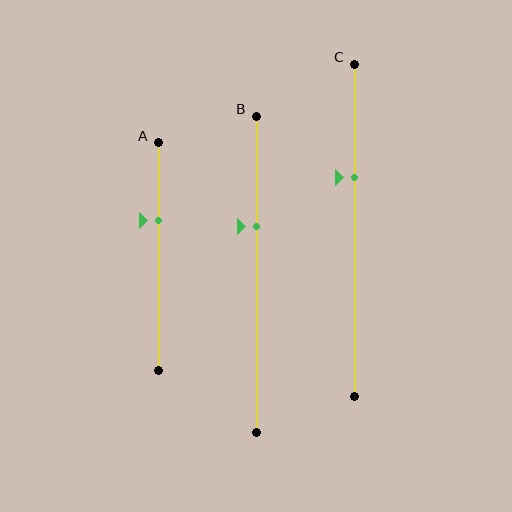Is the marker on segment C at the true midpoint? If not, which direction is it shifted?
No, the marker on segment C is shifted upward by about 16% of the segment length.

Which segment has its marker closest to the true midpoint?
Segment B has its marker closest to the true midpoint.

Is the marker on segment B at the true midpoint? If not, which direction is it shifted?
No, the marker on segment B is shifted upward by about 15% of the segment length.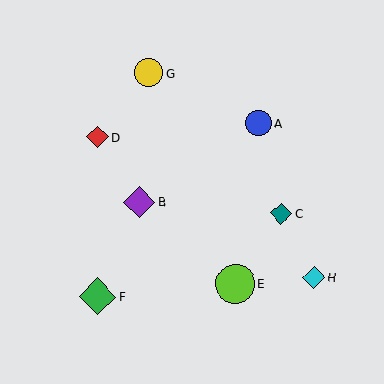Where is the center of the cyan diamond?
The center of the cyan diamond is at (314, 278).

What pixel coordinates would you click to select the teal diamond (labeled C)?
Click at (281, 213) to select the teal diamond C.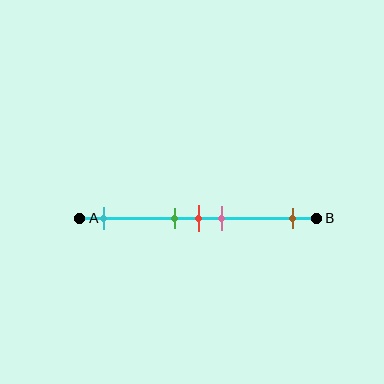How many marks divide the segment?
There are 5 marks dividing the segment.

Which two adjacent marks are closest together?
The green and red marks are the closest adjacent pair.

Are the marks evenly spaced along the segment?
No, the marks are not evenly spaced.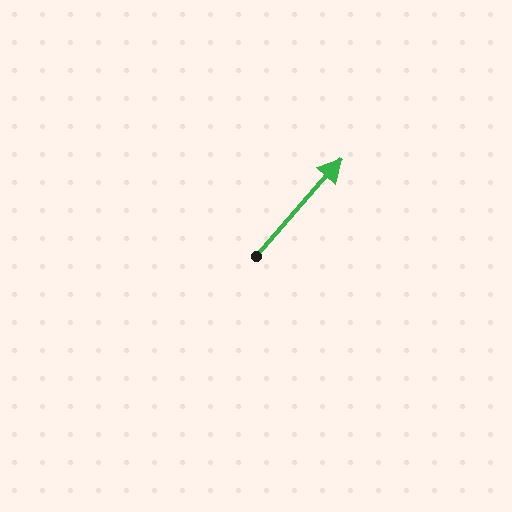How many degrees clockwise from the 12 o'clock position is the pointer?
Approximately 41 degrees.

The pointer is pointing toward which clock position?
Roughly 1 o'clock.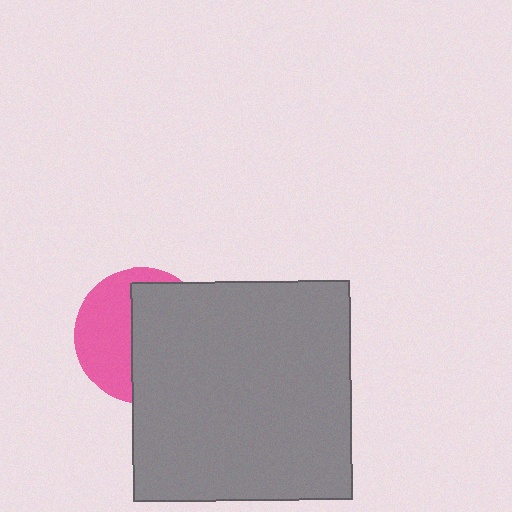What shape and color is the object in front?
The object in front is a gray square.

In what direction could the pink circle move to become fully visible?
The pink circle could move left. That would shift it out from behind the gray square entirely.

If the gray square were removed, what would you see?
You would see the complete pink circle.